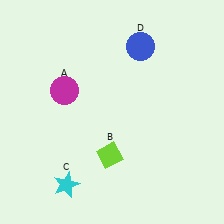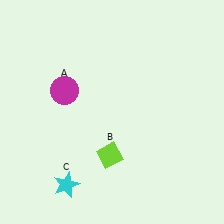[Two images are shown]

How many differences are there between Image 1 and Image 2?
There is 1 difference between the two images.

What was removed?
The blue circle (D) was removed in Image 2.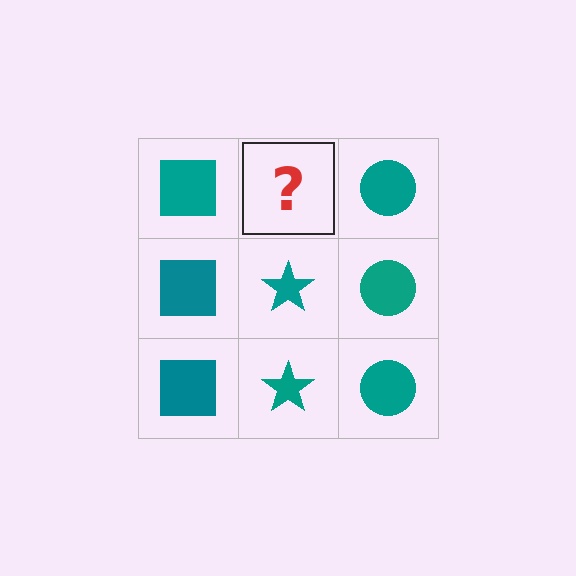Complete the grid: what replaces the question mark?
The question mark should be replaced with a teal star.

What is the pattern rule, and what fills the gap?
The rule is that each column has a consistent shape. The gap should be filled with a teal star.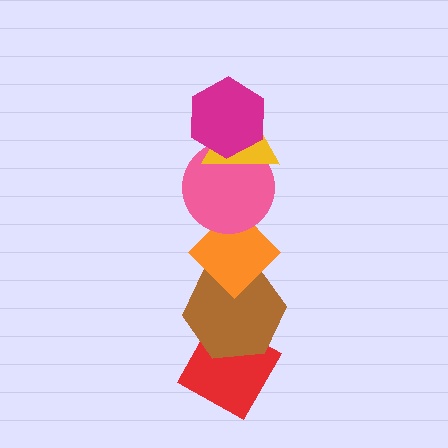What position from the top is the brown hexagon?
The brown hexagon is 5th from the top.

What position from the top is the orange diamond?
The orange diamond is 4th from the top.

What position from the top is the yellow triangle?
The yellow triangle is 2nd from the top.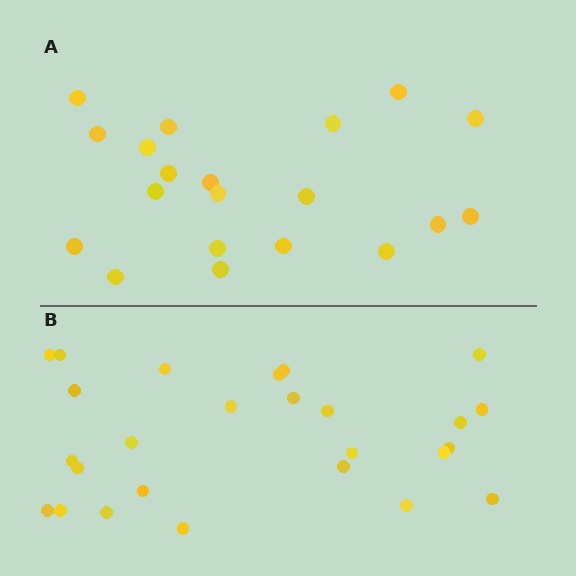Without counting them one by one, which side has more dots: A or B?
Region B (the bottom region) has more dots.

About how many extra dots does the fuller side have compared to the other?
Region B has about 6 more dots than region A.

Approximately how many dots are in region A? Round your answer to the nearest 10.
About 20 dots.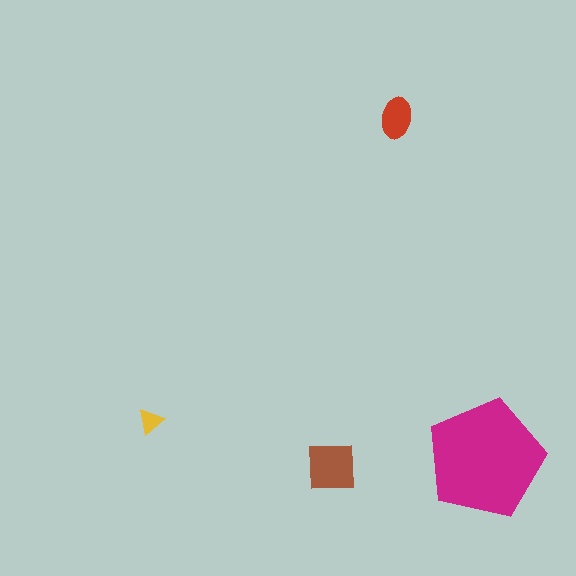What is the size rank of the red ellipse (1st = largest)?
3rd.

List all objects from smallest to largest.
The yellow triangle, the red ellipse, the brown square, the magenta pentagon.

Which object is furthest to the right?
The magenta pentagon is rightmost.